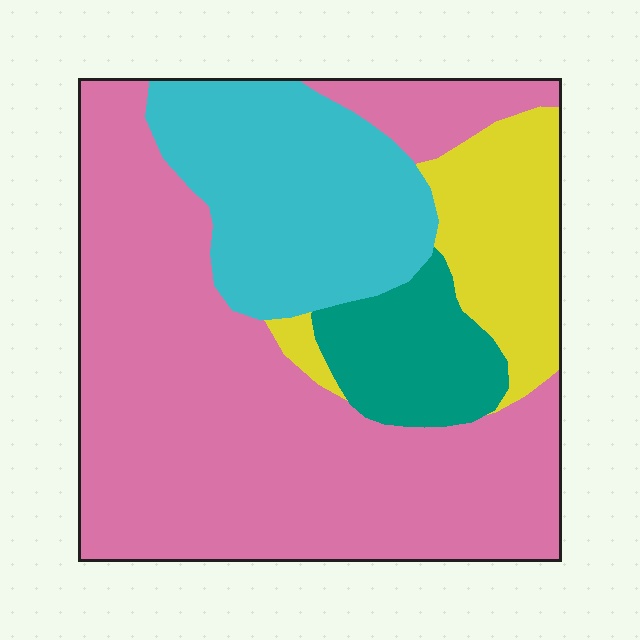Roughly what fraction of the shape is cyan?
Cyan takes up about one fifth (1/5) of the shape.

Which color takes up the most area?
Pink, at roughly 55%.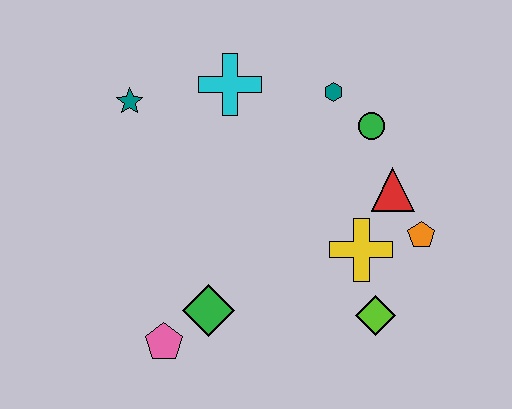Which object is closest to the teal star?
The cyan cross is closest to the teal star.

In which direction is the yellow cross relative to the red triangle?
The yellow cross is below the red triangle.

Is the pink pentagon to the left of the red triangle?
Yes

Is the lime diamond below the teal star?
Yes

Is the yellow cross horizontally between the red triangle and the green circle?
No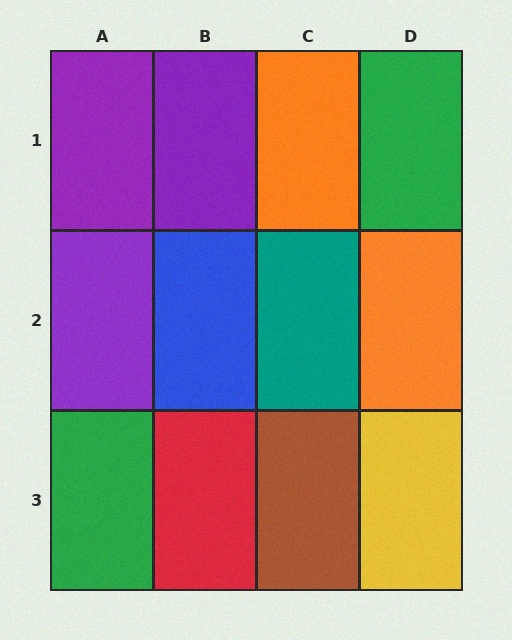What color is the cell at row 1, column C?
Orange.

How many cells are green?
2 cells are green.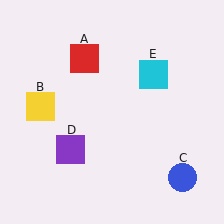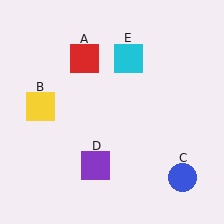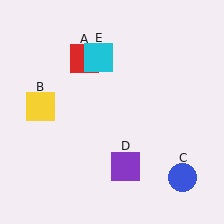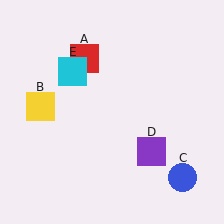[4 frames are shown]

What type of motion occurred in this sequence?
The purple square (object D), cyan square (object E) rotated counterclockwise around the center of the scene.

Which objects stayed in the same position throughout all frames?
Red square (object A) and yellow square (object B) and blue circle (object C) remained stationary.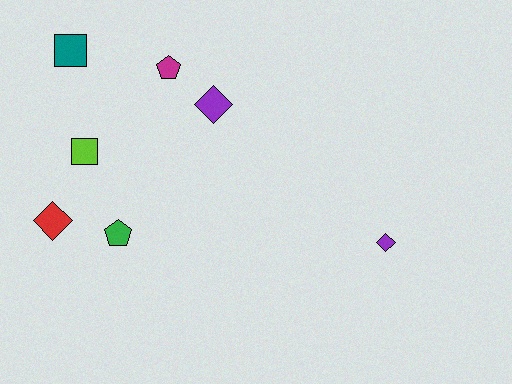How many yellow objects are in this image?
There are no yellow objects.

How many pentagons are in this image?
There are 2 pentagons.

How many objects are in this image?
There are 7 objects.